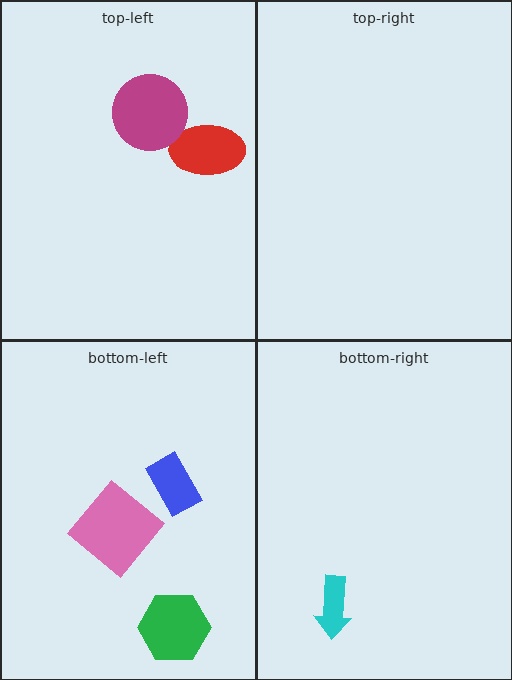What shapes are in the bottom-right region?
The cyan arrow.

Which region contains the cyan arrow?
The bottom-right region.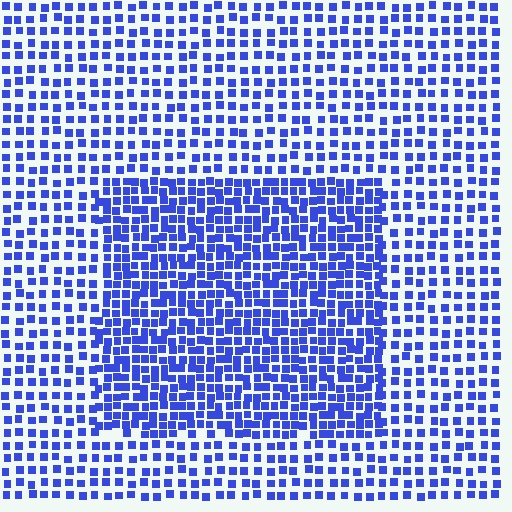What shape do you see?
I see a rectangle.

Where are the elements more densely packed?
The elements are more densely packed inside the rectangle boundary.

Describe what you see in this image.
The image contains small blue elements arranged at two different densities. A rectangle-shaped region is visible where the elements are more densely packed than the surrounding area.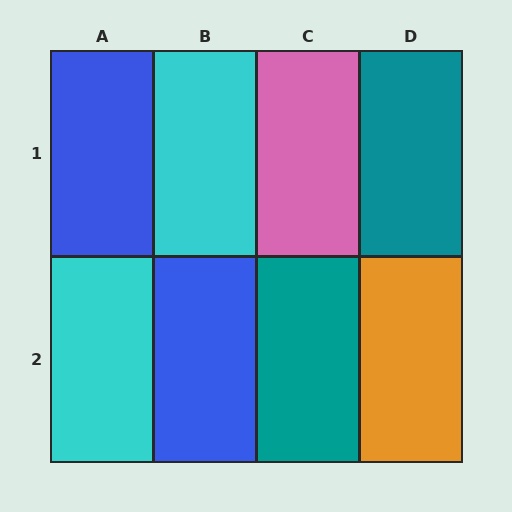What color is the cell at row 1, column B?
Cyan.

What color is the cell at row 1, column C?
Pink.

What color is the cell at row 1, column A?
Blue.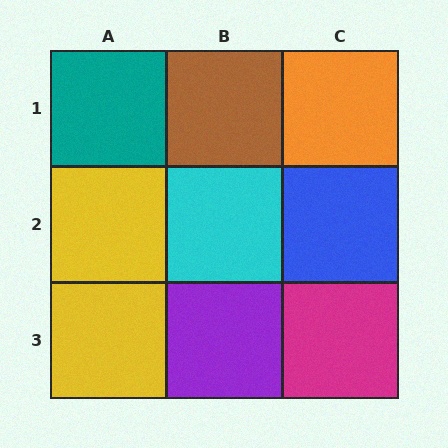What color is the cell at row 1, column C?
Orange.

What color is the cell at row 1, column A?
Teal.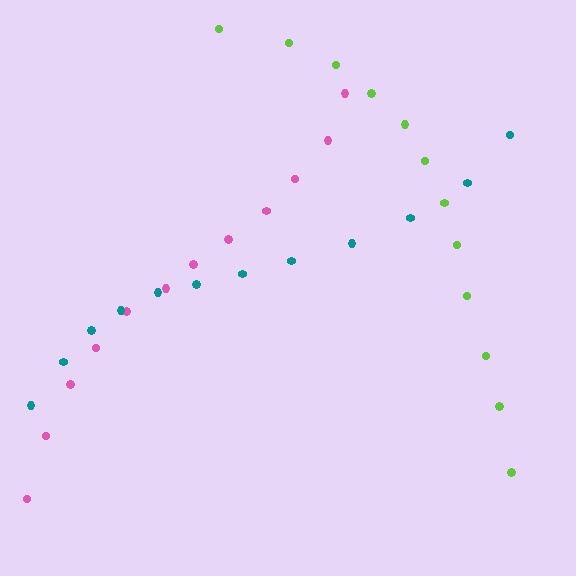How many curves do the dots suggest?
There are 3 distinct paths.